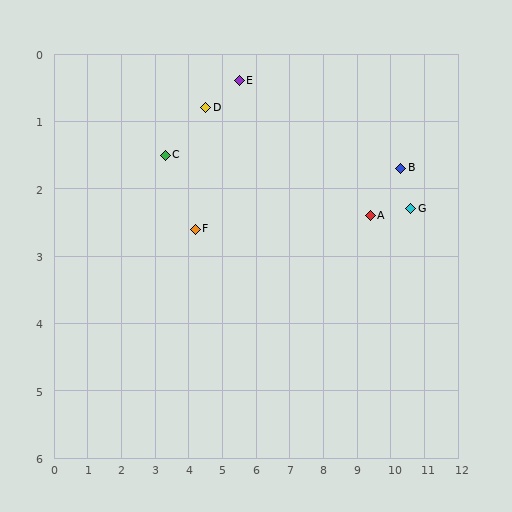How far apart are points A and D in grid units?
Points A and D are about 5.2 grid units apart.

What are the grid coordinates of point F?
Point F is at approximately (4.2, 2.6).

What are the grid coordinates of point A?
Point A is at approximately (9.4, 2.4).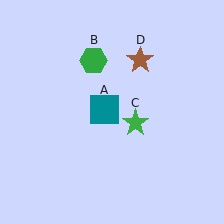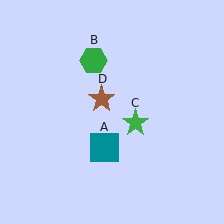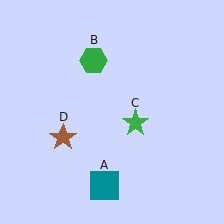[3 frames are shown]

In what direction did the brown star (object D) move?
The brown star (object D) moved down and to the left.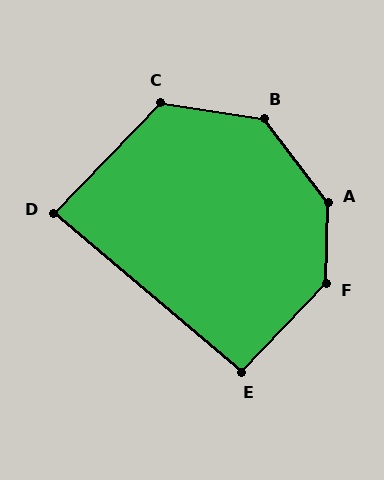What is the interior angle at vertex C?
Approximately 125 degrees (obtuse).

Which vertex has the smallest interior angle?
D, at approximately 86 degrees.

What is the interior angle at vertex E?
Approximately 94 degrees (approximately right).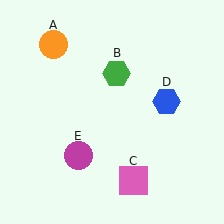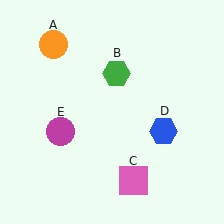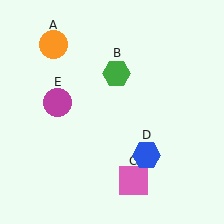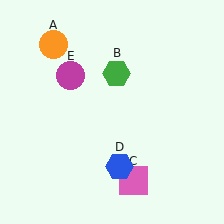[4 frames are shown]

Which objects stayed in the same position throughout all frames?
Orange circle (object A) and green hexagon (object B) and pink square (object C) remained stationary.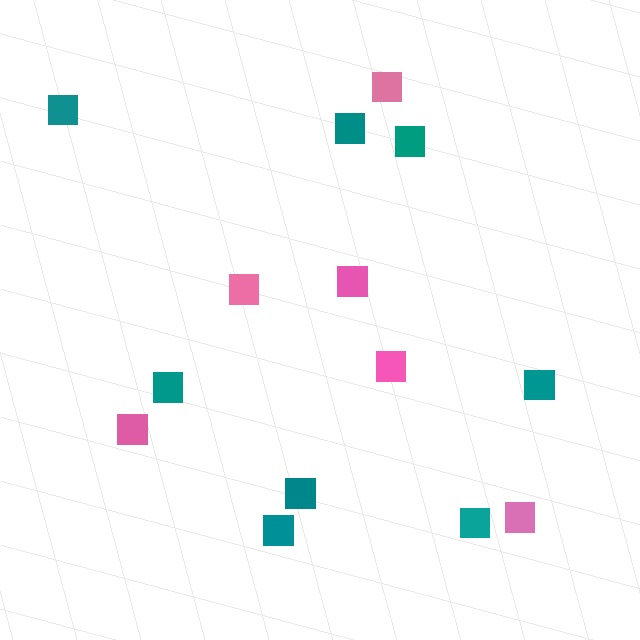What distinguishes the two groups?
There are 2 groups: one group of pink squares (6) and one group of teal squares (8).